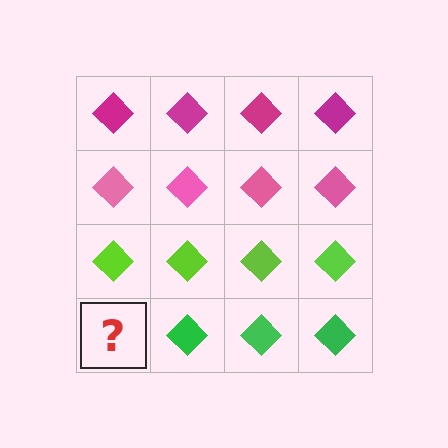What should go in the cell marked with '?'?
The missing cell should contain a green diamond.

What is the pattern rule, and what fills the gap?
The rule is that each row has a consistent color. The gap should be filled with a green diamond.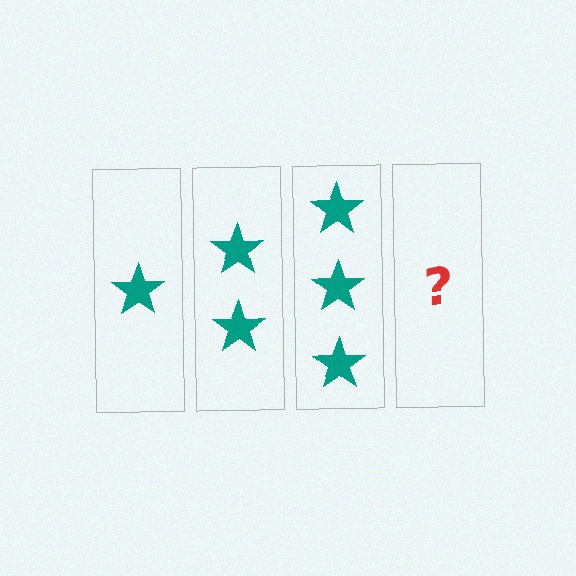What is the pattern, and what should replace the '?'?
The pattern is that each step adds one more star. The '?' should be 4 stars.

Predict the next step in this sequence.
The next step is 4 stars.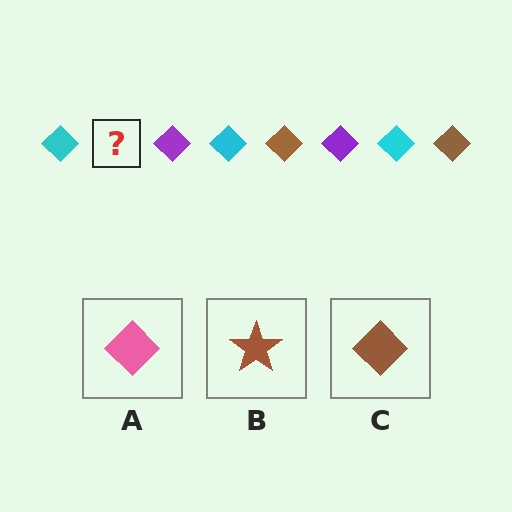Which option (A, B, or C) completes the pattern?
C.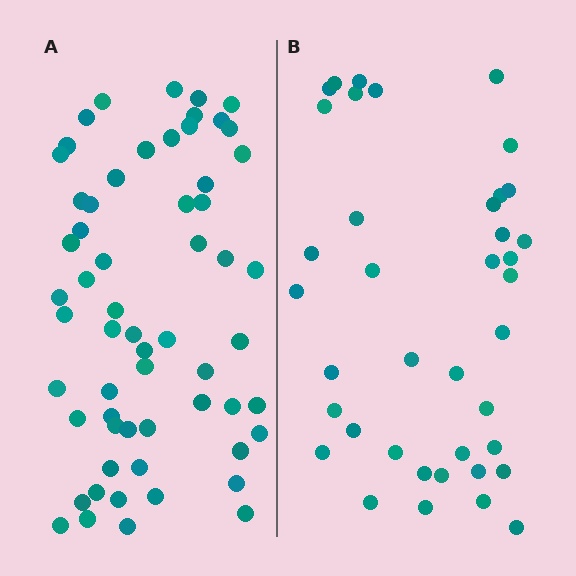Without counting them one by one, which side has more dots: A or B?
Region A (the left region) has more dots.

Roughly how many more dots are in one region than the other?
Region A has approximately 20 more dots than region B.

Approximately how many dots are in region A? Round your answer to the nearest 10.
About 60 dots.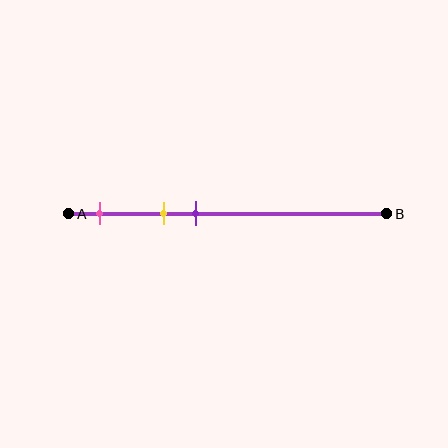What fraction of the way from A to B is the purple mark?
The purple mark is approximately 40% (0.4) of the way from A to B.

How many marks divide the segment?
There are 3 marks dividing the segment.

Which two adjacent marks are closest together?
The yellow and purple marks are the closest adjacent pair.